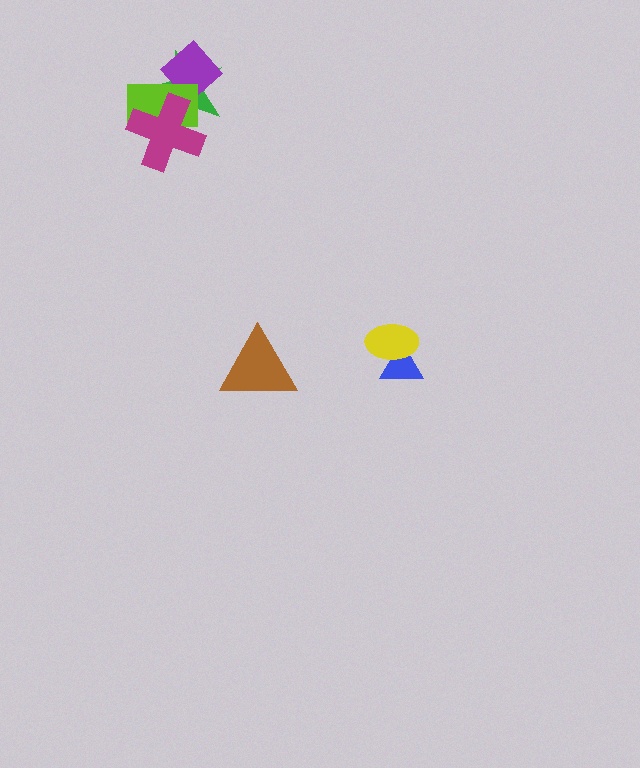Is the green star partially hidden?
Yes, it is partially covered by another shape.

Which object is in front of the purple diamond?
The lime rectangle is in front of the purple diamond.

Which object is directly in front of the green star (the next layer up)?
The purple diamond is directly in front of the green star.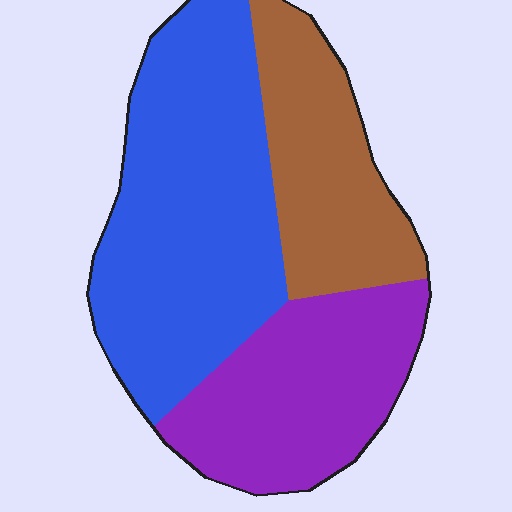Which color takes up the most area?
Blue, at roughly 45%.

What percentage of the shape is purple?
Purple takes up between a quarter and a half of the shape.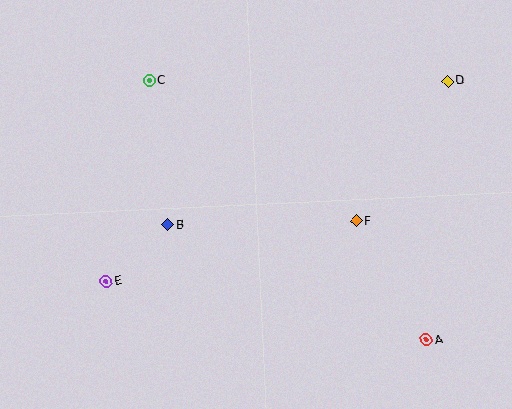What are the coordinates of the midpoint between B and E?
The midpoint between B and E is at (137, 253).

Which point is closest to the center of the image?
Point B at (168, 225) is closest to the center.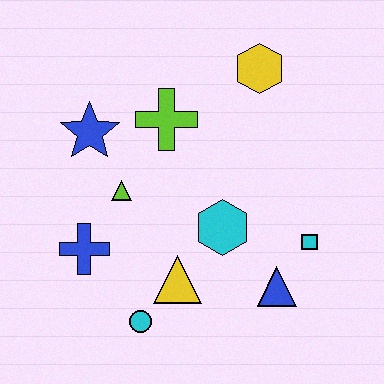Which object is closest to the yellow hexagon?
The lime cross is closest to the yellow hexagon.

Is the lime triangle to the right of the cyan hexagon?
No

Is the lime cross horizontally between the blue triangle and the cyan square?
No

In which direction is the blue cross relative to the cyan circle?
The blue cross is above the cyan circle.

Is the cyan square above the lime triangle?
No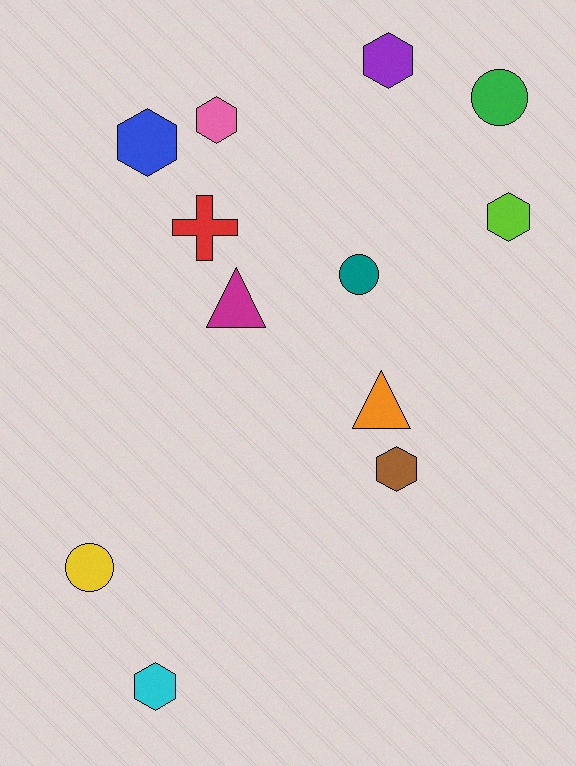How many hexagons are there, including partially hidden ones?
There are 6 hexagons.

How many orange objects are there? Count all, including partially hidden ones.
There is 1 orange object.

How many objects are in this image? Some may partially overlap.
There are 12 objects.